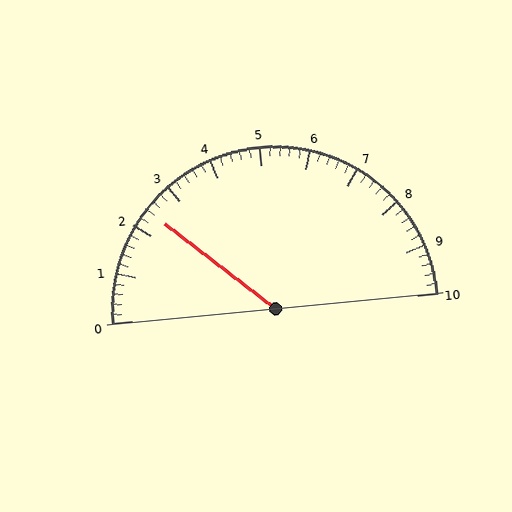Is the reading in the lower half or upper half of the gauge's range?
The reading is in the lower half of the range (0 to 10).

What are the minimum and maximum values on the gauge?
The gauge ranges from 0 to 10.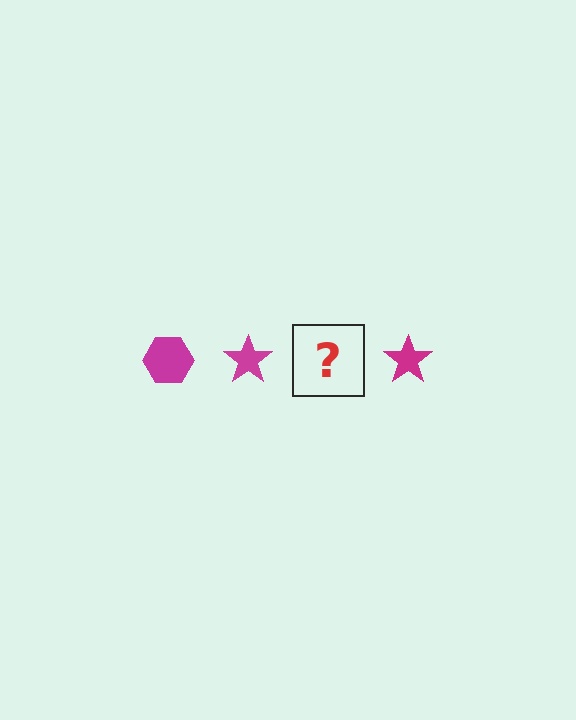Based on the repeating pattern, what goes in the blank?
The blank should be a magenta hexagon.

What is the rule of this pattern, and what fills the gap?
The rule is that the pattern cycles through hexagon, star shapes in magenta. The gap should be filled with a magenta hexagon.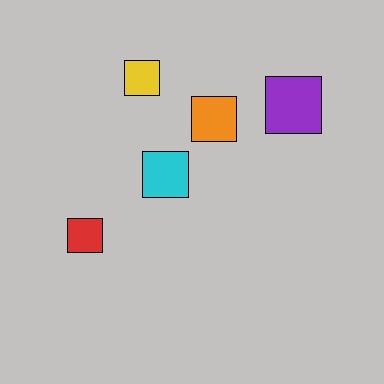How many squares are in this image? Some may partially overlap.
There are 5 squares.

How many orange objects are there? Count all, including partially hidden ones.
There is 1 orange object.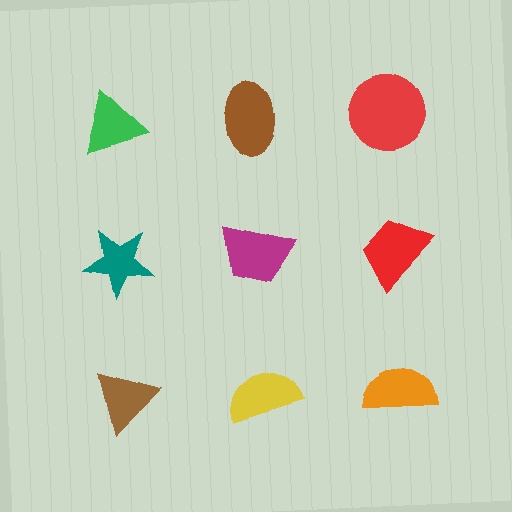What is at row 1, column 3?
A red circle.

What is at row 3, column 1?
A brown triangle.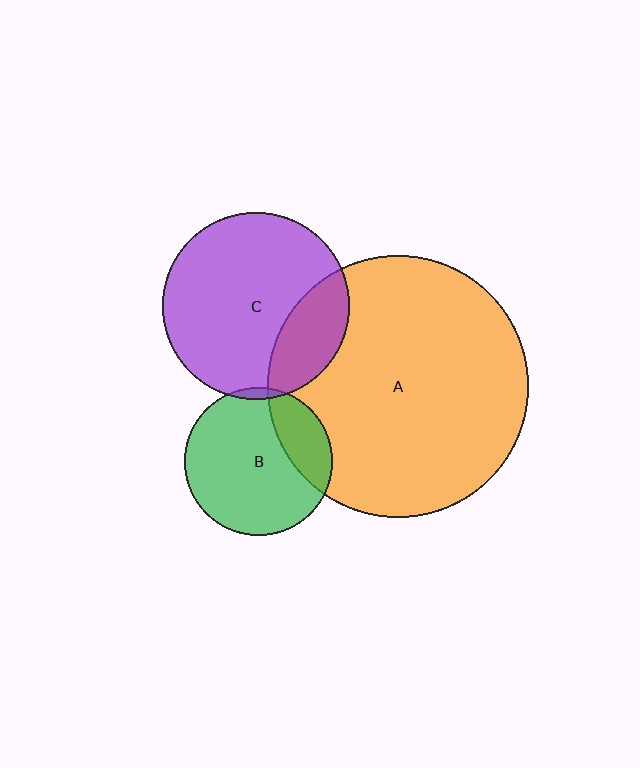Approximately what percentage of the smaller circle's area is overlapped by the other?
Approximately 25%.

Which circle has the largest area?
Circle A (orange).